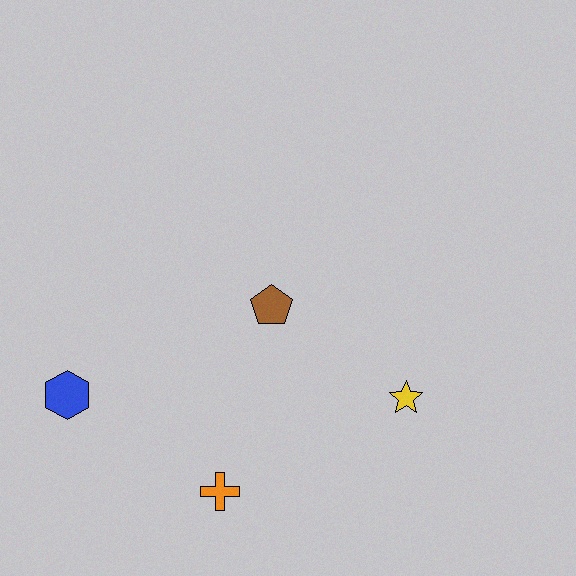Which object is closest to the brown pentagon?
The yellow star is closest to the brown pentagon.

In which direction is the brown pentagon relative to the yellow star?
The brown pentagon is to the left of the yellow star.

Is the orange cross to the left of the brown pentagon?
Yes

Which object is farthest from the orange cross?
The yellow star is farthest from the orange cross.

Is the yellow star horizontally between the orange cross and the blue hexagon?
No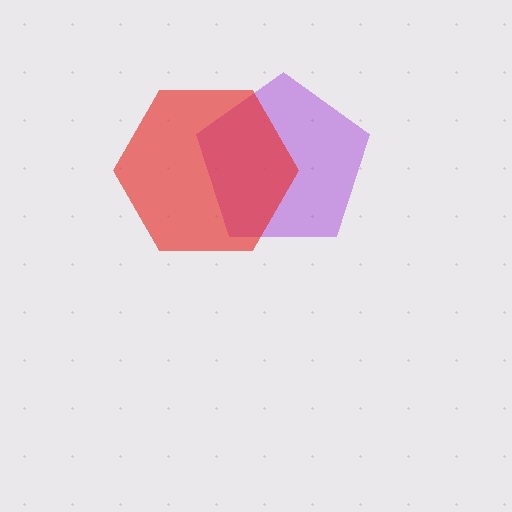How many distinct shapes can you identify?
There are 2 distinct shapes: a purple pentagon, a red hexagon.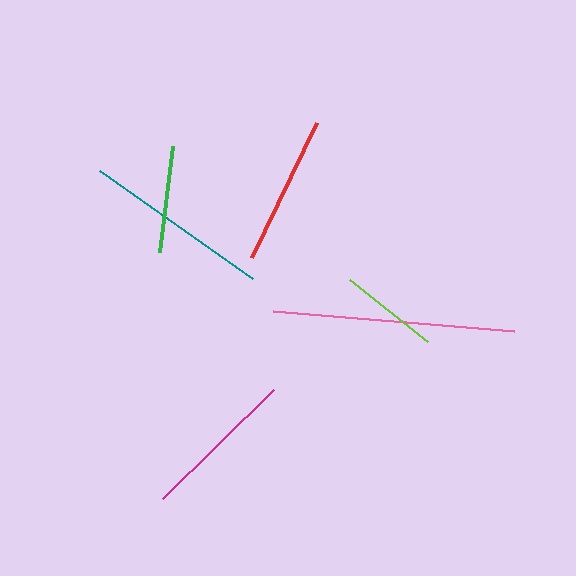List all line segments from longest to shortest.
From longest to shortest: pink, teal, magenta, red, green, lime.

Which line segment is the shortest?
The lime line is the shortest at approximately 99 pixels.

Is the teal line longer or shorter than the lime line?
The teal line is longer than the lime line.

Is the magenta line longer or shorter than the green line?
The magenta line is longer than the green line.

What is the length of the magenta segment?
The magenta segment is approximately 156 pixels long.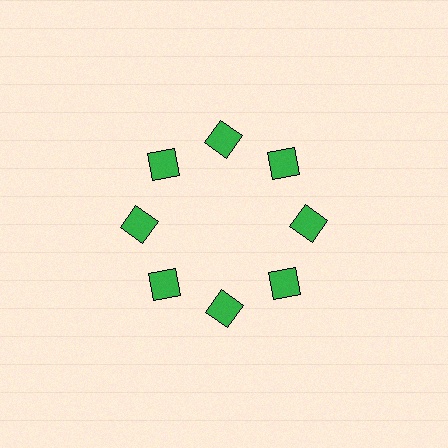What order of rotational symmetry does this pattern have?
This pattern has 8-fold rotational symmetry.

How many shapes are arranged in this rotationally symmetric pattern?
There are 8 shapes, arranged in 8 groups of 1.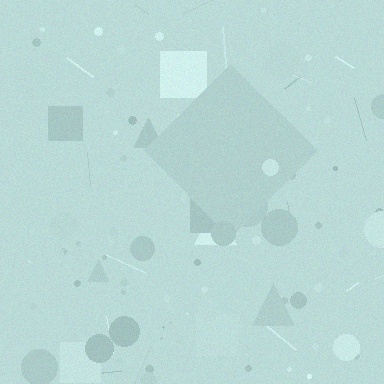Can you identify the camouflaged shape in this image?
The camouflaged shape is a diamond.